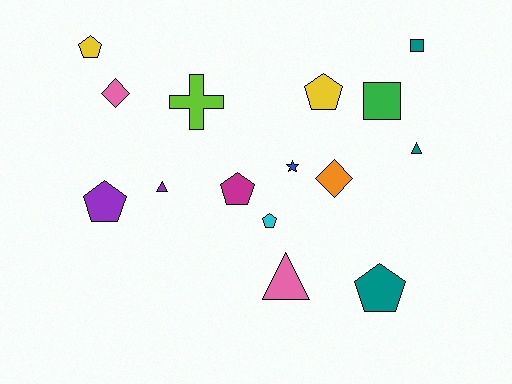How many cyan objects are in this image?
There is 1 cyan object.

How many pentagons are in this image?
There are 6 pentagons.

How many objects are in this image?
There are 15 objects.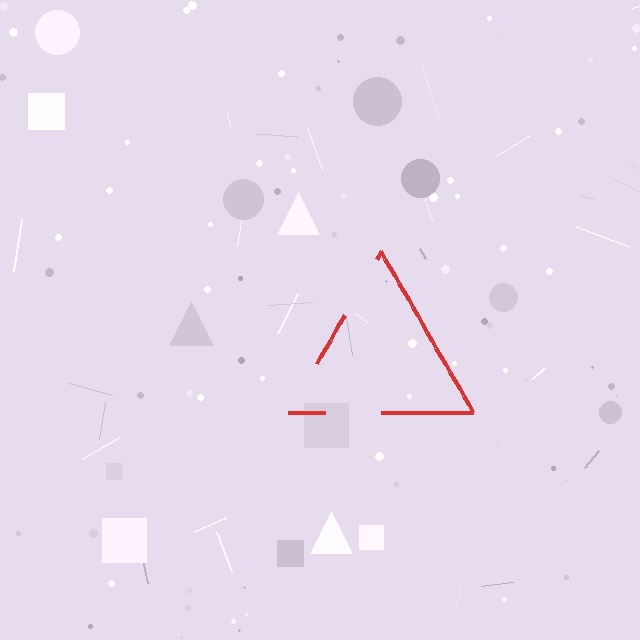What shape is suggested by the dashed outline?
The dashed outline suggests a triangle.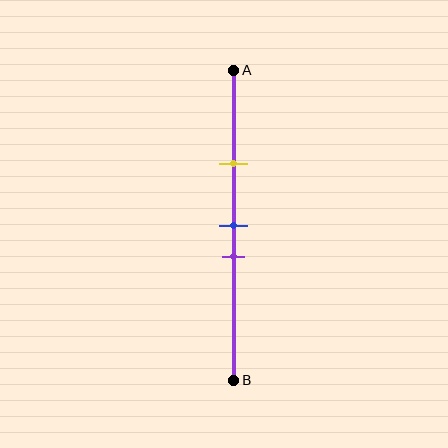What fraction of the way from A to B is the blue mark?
The blue mark is approximately 50% (0.5) of the way from A to B.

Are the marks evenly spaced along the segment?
No, the marks are not evenly spaced.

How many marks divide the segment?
There are 3 marks dividing the segment.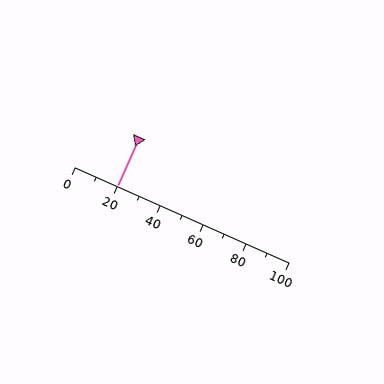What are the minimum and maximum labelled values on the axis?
The axis runs from 0 to 100.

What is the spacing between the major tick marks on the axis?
The major ticks are spaced 20 apart.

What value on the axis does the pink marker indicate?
The marker indicates approximately 20.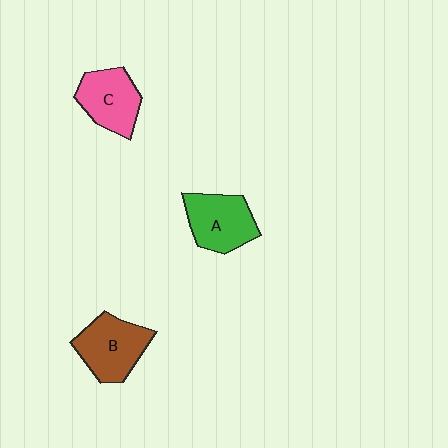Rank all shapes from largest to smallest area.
From largest to smallest: B (brown), A (green), C (pink).